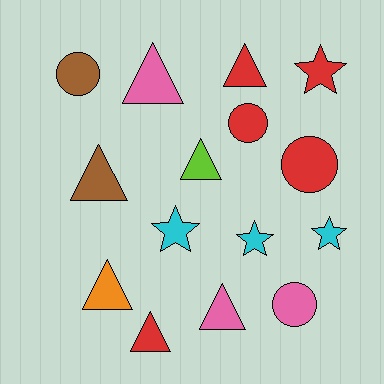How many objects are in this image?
There are 15 objects.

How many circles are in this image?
There are 4 circles.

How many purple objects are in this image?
There are no purple objects.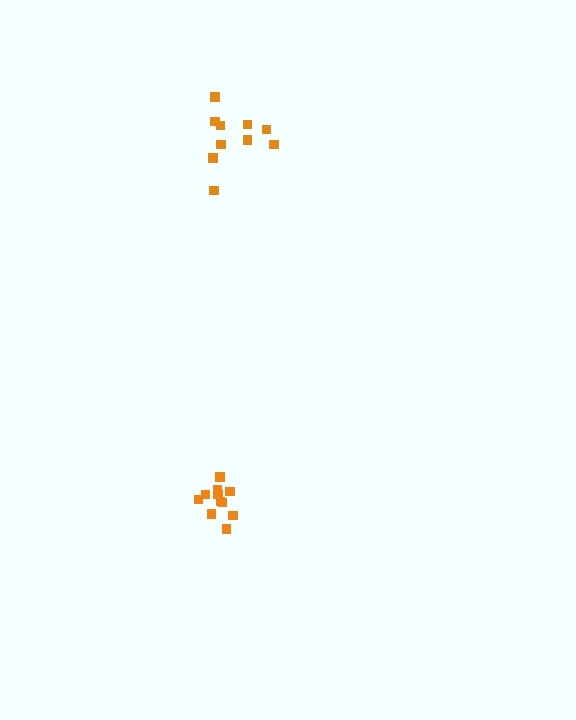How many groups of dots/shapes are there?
There are 2 groups.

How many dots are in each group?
Group 1: 12 dots, Group 2: 10 dots (22 total).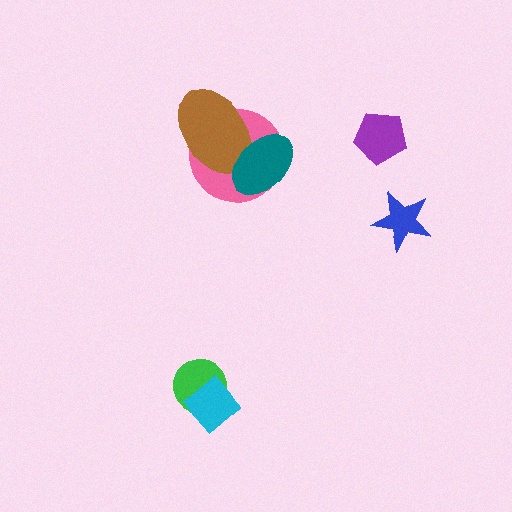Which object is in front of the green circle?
The cyan diamond is in front of the green circle.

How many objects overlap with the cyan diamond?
1 object overlaps with the cyan diamond.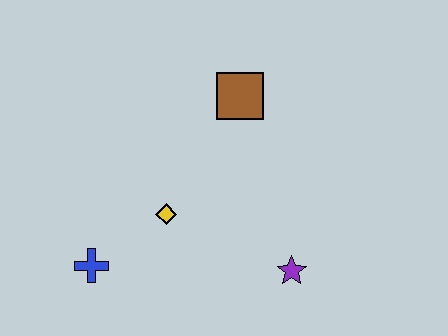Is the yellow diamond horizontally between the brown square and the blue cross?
Yes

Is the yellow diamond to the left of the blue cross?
No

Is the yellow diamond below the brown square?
Yes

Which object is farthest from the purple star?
The blue cross is farthest from the purple star.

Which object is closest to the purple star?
The yellow diamond is closest to the purple star.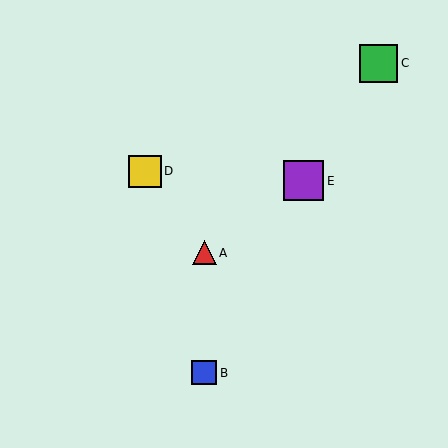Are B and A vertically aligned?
Yes, both are at x≈204.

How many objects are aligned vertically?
2 objects (A, B) are aligned vertically.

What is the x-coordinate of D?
Object D is at x≈145.